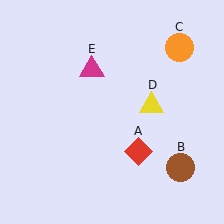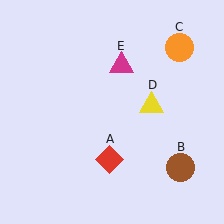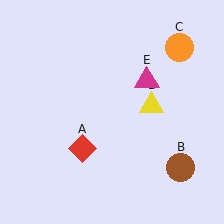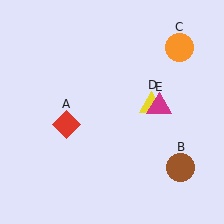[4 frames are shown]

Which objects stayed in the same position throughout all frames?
Brown circle (object B) and orange circle (object C) and yellow triangle (object D) remained stationary.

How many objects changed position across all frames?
2 objects changed position: red diamond (object A), magenta triangle (object E).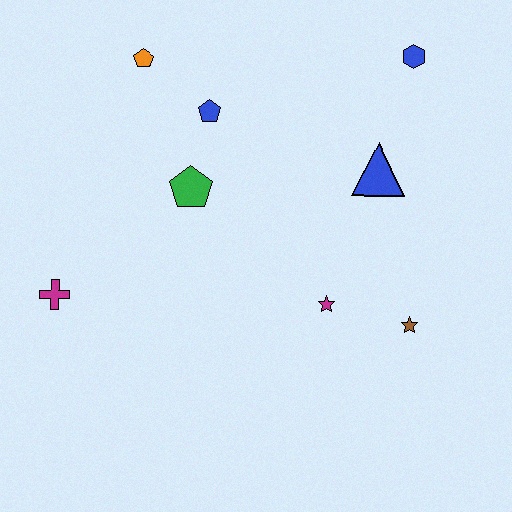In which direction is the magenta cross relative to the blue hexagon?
The magenta cross is to the left of the blue hexagon.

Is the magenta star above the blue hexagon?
No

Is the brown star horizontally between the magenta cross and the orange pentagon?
No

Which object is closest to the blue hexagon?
The blue triangle is closest to the blue hexagon.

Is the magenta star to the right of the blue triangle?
No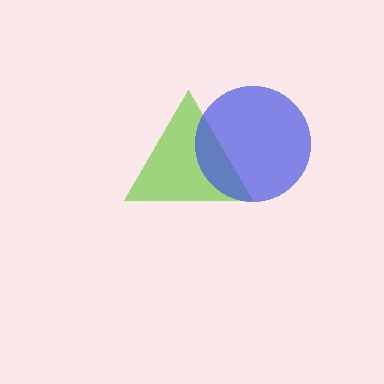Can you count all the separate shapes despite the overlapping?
Yes, there are 2 separate shapes.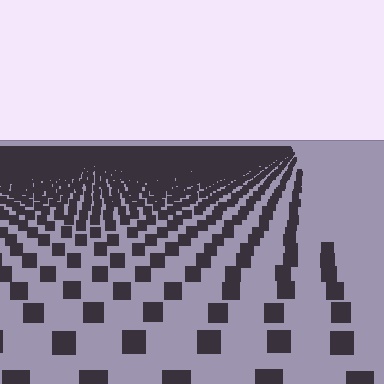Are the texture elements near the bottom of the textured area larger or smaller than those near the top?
Larger. Near the bottom, elements are closer to the viewer and appear at a bigger on-screen size.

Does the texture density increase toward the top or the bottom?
Density increases toward the top.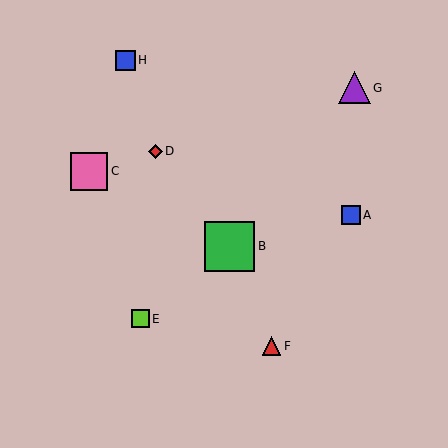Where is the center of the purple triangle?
The center of the purple triangle is at (354, 88).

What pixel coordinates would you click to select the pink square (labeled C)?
Click at (89, 171) to select the pink square C.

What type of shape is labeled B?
Shape B is a green square.